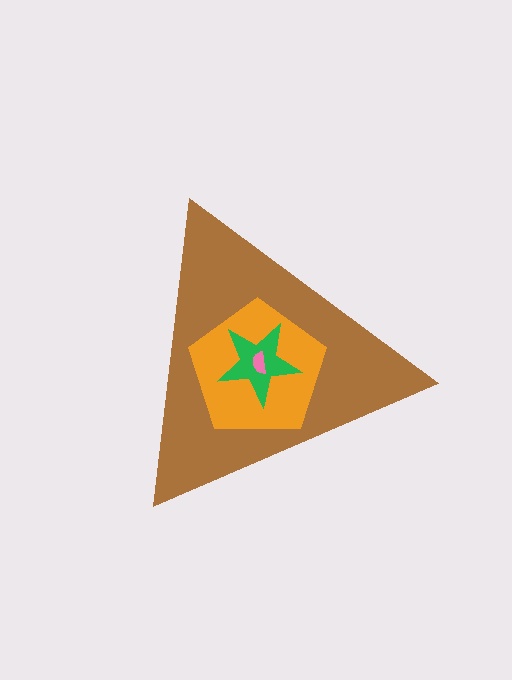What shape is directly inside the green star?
The pink semicircle.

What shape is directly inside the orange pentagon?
The green star.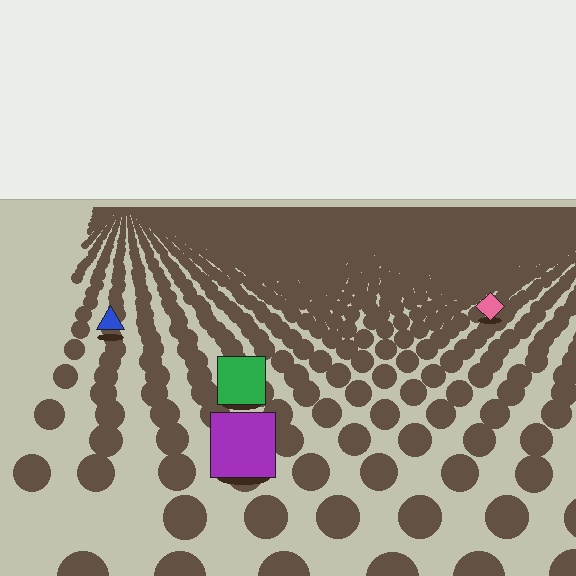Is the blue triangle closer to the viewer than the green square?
No. The green square is closer — you can tell from the texture gradient: the ground texture is coarser near it.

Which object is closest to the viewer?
The purple square is closest. The texture marks near it are larger and more spread out.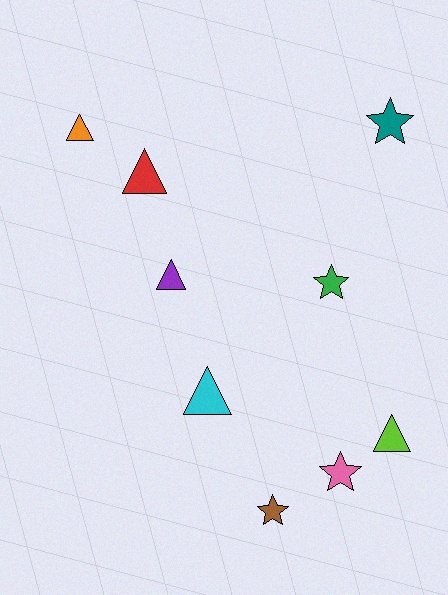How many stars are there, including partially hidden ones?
There are 4 stars.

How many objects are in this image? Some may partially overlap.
There are 9 objects.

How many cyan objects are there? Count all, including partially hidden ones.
There is 1 cyan object.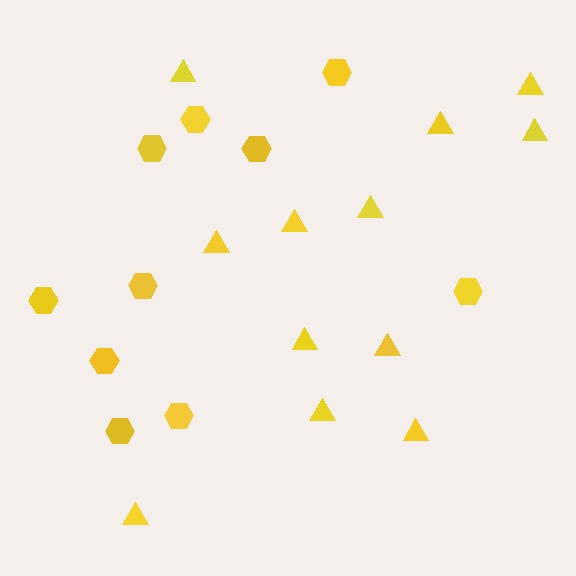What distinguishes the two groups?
There are 2 groups: one group of triangles (12) and one group of hexagons (10).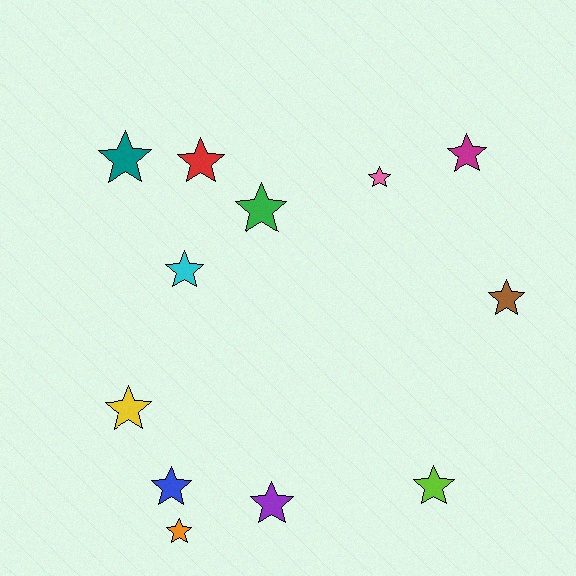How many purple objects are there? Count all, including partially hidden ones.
There is 1 purple object.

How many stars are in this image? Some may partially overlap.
There are 12 stars.